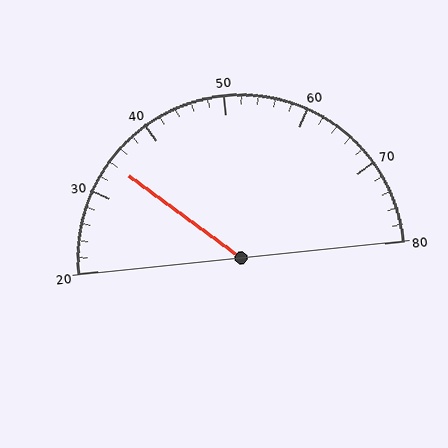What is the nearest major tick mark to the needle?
The nearest major tick mark is 30.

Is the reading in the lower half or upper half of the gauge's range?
The reading is in the lower half of the range (20 to 80).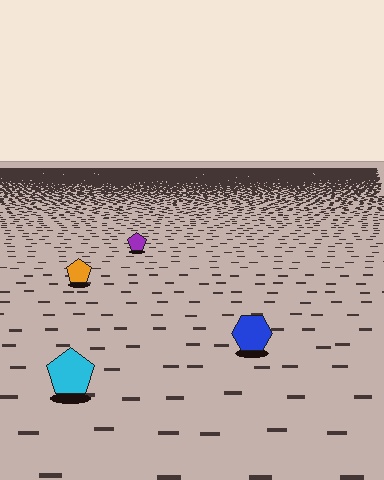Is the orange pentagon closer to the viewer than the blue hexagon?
No. The blue hexagon is closer — you can tell from the texture gradient: the ground texture is coarser near it.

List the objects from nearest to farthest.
From nearest to farthest: the cyan pentagon, the blue hexagon, the orange pentagon, the purple pentagon.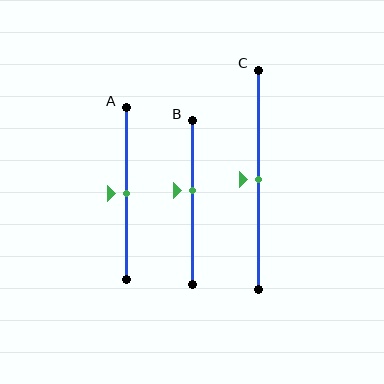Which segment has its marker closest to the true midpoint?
Segment A has its marker closest to the true midpoint.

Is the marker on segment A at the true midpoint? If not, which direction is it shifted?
Yes, the marker on segment A is at the true midpoint.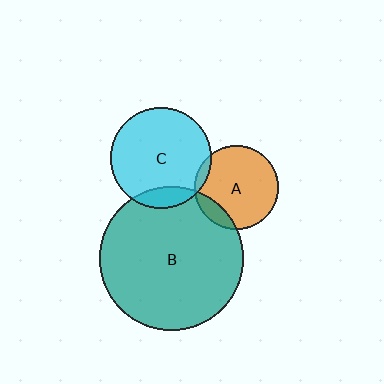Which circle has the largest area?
Circle B (teal).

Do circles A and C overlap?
Yes.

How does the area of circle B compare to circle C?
Approximately 2.0 times.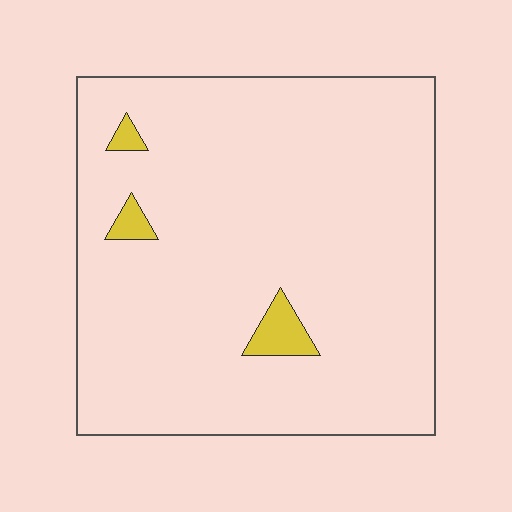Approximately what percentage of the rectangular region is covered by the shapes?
Approximately 5%.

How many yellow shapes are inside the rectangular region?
3.